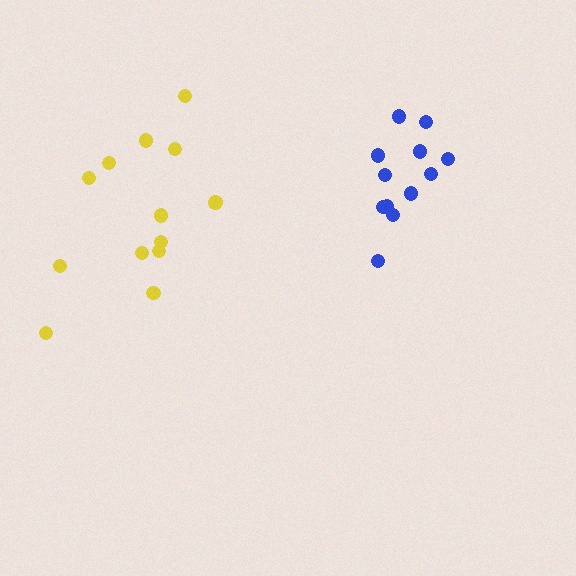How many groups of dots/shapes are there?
There are 2 groups.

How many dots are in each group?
Group 1: 12 dots, Group 2: 13 dots (25 total).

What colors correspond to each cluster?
The clusters are colored: blue, yellow.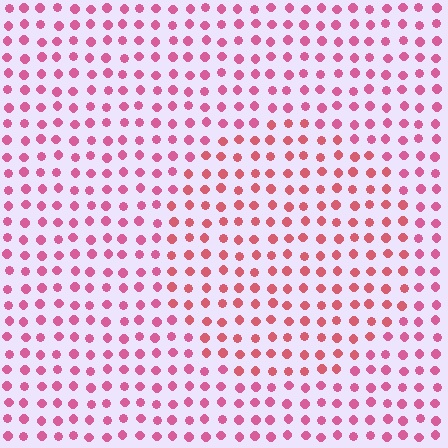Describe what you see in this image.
The image is filled with small pink elements in a uniform arrangement. A circle-shaped region is visible where the elements are tinted to a slightly different hue, forming a subtle color boundary.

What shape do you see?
I see a circle.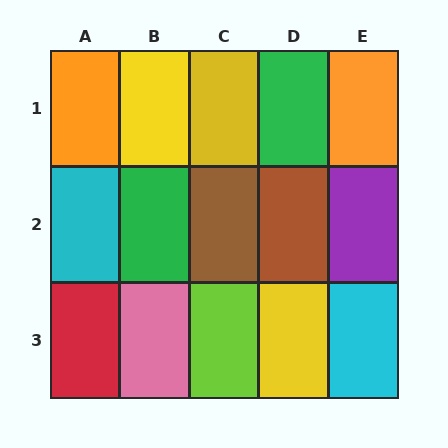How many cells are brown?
2 cells are brown.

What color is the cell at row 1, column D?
Green.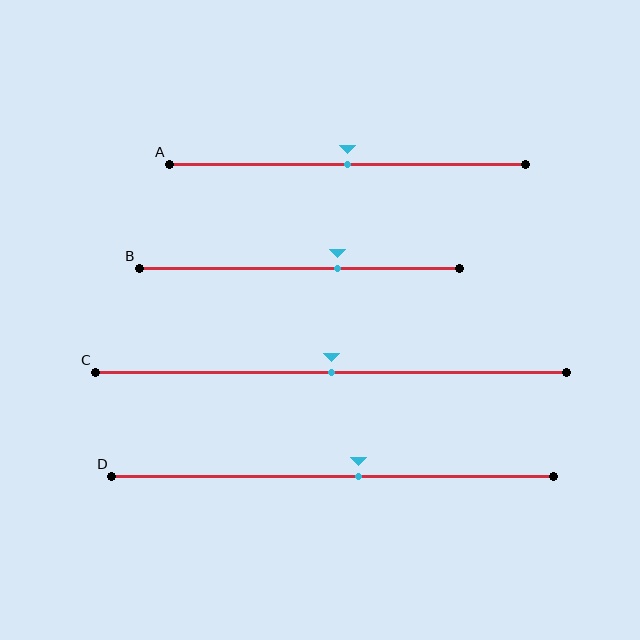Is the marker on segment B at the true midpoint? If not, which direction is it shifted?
No, the marker on segment B is shifted to the right by about 12% of the segment length.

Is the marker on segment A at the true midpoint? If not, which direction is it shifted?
Yes, the marker on segment A is at the true midpoint.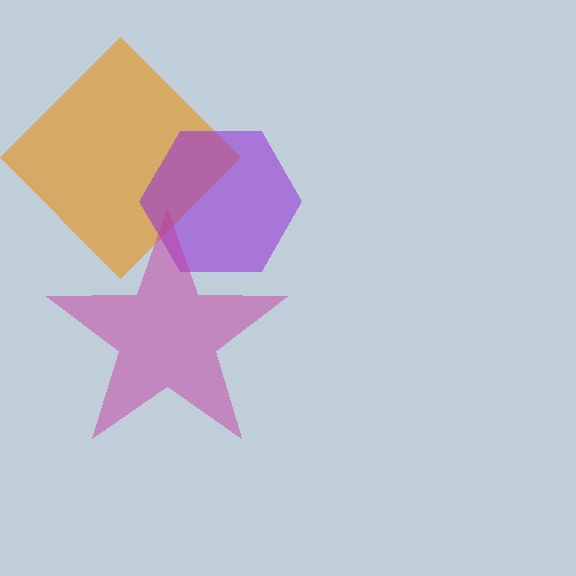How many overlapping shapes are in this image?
There are 3 overlapping shapes in the image.